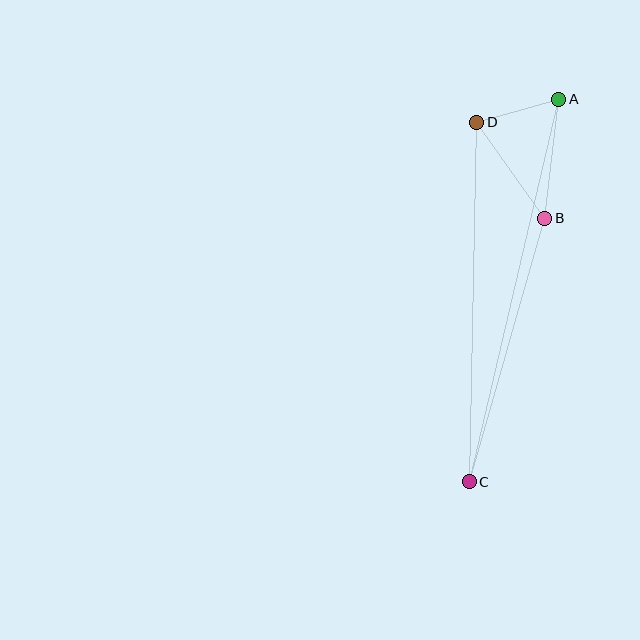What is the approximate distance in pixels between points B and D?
The distance between B and D is approximately 118 pixels.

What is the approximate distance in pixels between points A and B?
The distance between A and B is approximately 120 pixels.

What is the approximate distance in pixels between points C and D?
The distance between C and D is approximately 360 pixels.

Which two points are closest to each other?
Points A and D are closest to each other.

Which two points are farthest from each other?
Points A and C are farthest from each other.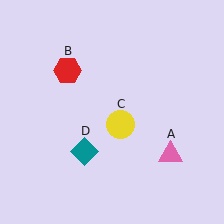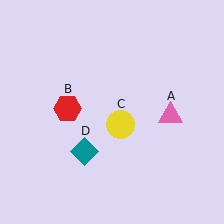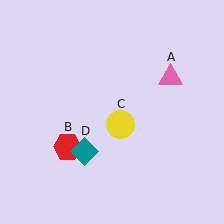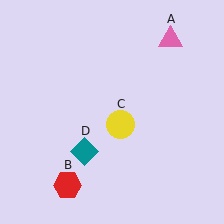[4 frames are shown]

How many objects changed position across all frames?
2 objects changed position: pink triangle (object A), red hexagon (object B).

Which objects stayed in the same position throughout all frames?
Yellow circle (object C) and teal diamond (object D) remained stationary.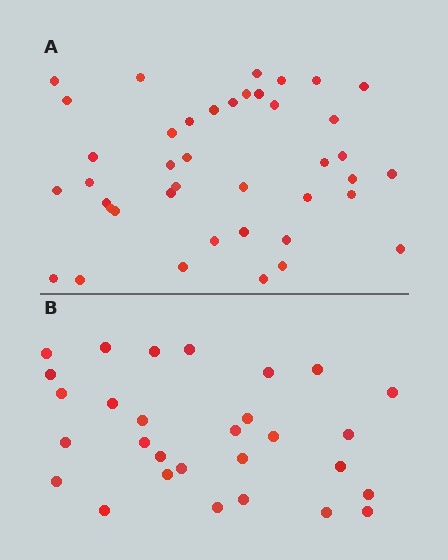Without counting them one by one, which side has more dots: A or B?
Region A (the top region) has more dots.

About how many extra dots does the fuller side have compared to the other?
Region A has roughly 12 or so more dots than region B.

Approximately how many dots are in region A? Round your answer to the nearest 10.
About 40 dots. (The exact count is 41, which rounds to 40.)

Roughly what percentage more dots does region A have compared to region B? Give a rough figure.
About 40% more.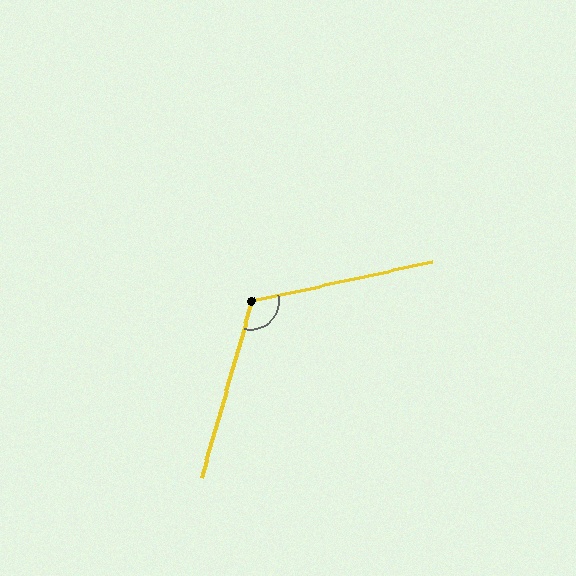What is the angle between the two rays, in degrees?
Approximately 118 degrees.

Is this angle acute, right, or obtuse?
It is obtuse.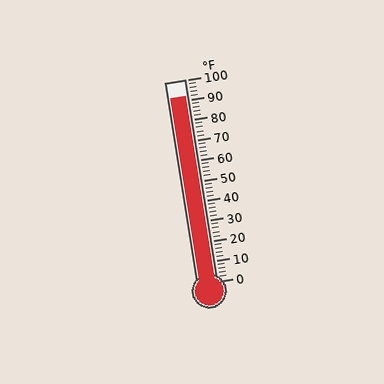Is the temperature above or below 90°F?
The temperature is above 90°F.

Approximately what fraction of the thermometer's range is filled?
The thermometer is filled to approximately 90% of its range.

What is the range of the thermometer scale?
The thermometer scale ranges from 0°F to 100°F.